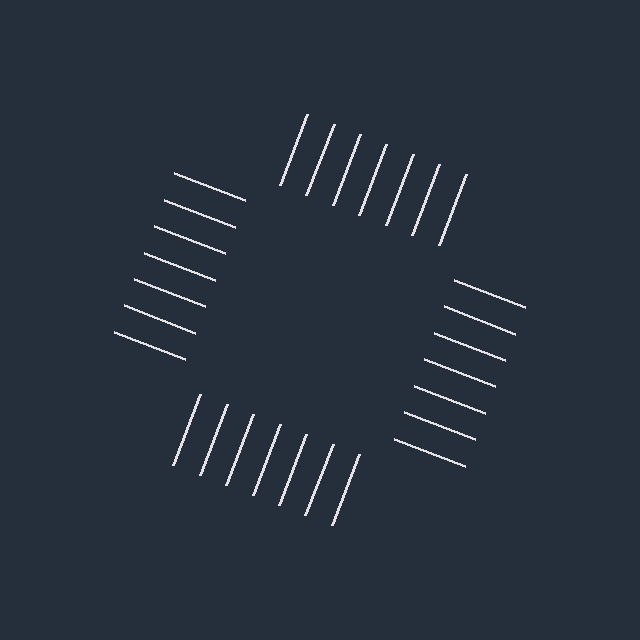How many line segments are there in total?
28 — 7 along each of the 4 edges.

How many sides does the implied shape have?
4 sides — the line-ends trace a square.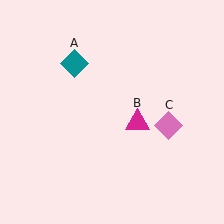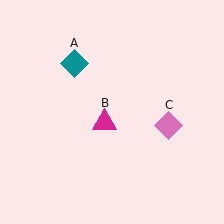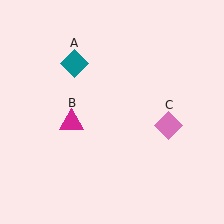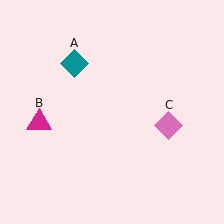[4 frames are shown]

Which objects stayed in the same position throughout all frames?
Teal diamond (object A) and pink diamond (object C) remained stationary.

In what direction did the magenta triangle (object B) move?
The magenta triangle (object B) moved left.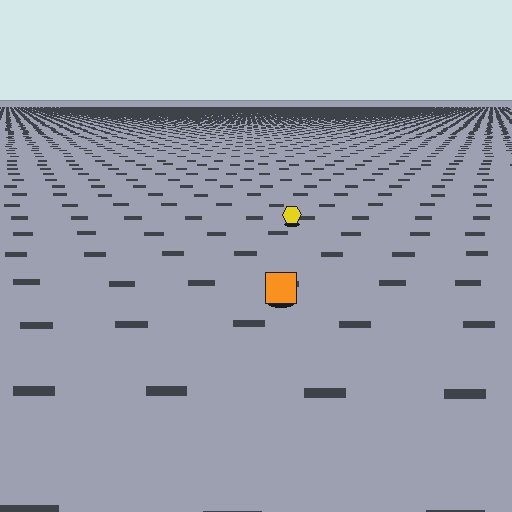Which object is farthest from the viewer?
The yellow hexagon is farthest from the viewer. It appears smaller and the ground texture around it is denser.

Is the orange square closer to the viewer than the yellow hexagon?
Yes. The orange square is closer — you can tell from the texture gradient: the ground texture is coarser near it.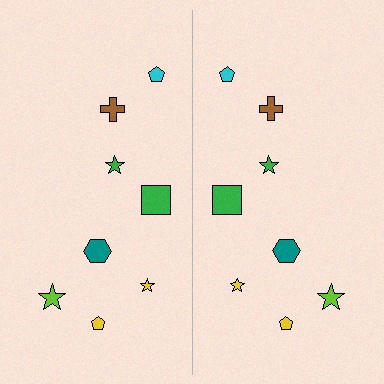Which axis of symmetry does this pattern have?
The pattern has a vertical axis of symmetry running through the center of the image.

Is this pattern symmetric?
Yes, this pattern has bilateral (reflection) symmetry.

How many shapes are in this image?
There are 16 shapes in this image.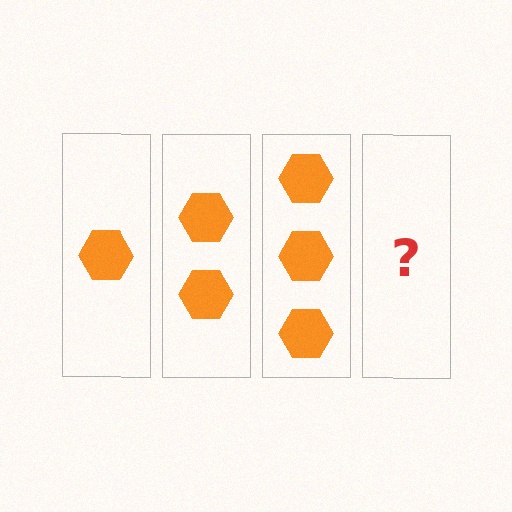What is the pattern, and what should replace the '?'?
The pattern is that each step adds one more hexagon. The '?' should be 4 hexagons.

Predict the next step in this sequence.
The next step is 4 hexagons.